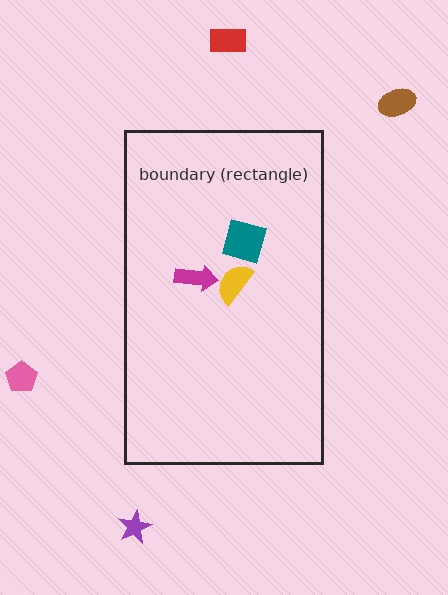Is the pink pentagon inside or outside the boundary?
Outside.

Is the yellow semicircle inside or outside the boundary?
Inside.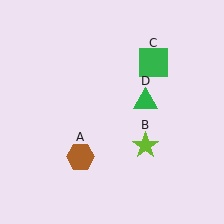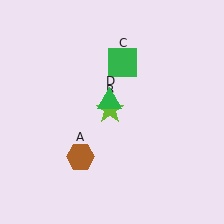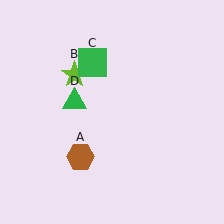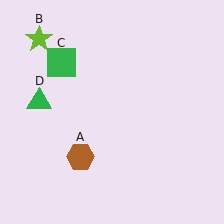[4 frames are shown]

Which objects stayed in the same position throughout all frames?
Brown hexagon (object A) remained stationary.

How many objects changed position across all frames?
3 objects changed position: lime star (object B), green square (object C), green triangle (object D).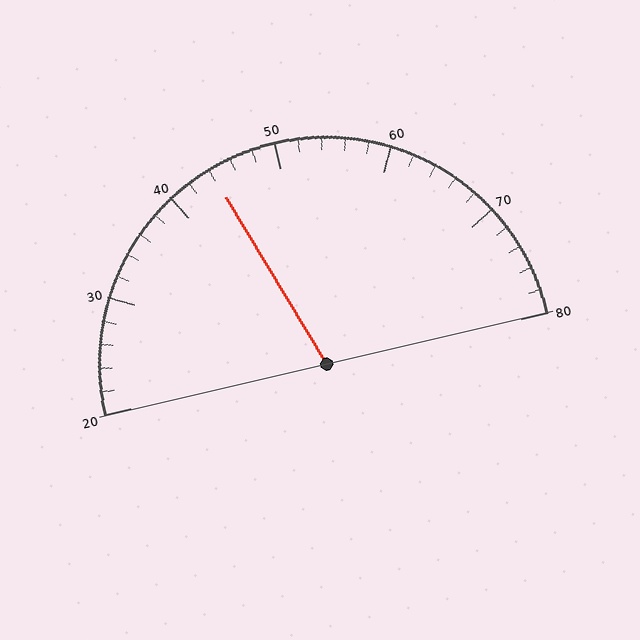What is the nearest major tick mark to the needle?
The nearest major tick mark is 40.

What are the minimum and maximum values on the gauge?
The gauge ranges from 20 to 80.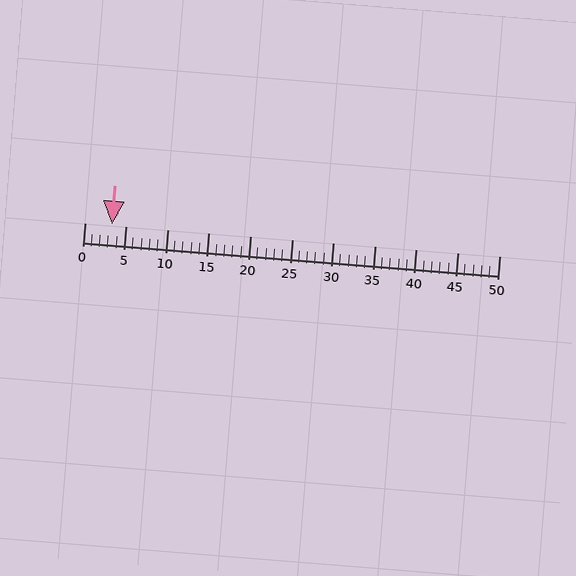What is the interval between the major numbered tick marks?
The major tick marks are spaced 5 units apart.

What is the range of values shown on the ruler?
The ruler shows values from 0 to 50.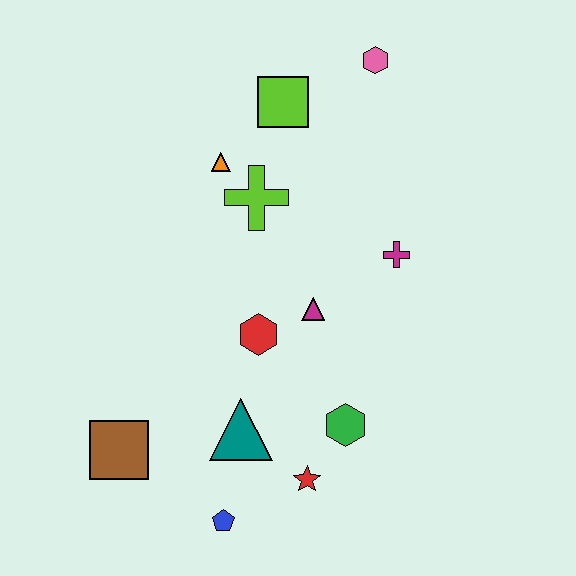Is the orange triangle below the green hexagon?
No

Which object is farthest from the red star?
The pink hexagon is farthest from the red star.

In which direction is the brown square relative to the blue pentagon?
The brown square is to the left of the blue pentagon.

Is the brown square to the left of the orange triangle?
Yes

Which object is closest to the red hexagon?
The magenta triangle is closest to the red hexagon.